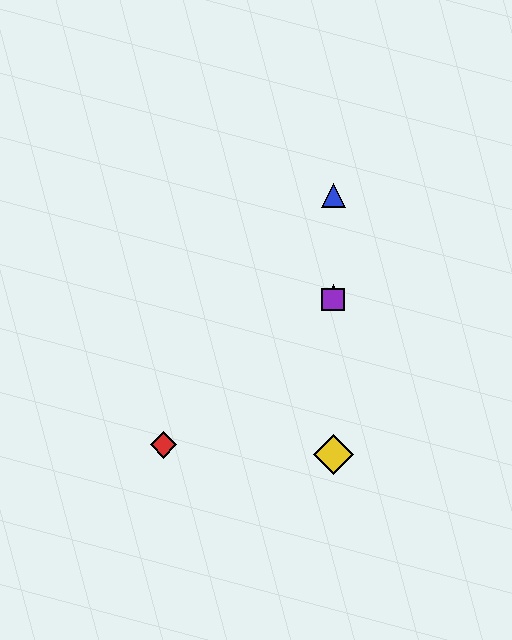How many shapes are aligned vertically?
4 shapes (the blue triangle, the green star, the yellow diamond, the purple square) are aligned vertically.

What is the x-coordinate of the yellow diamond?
The yellow diamond is at x≈333.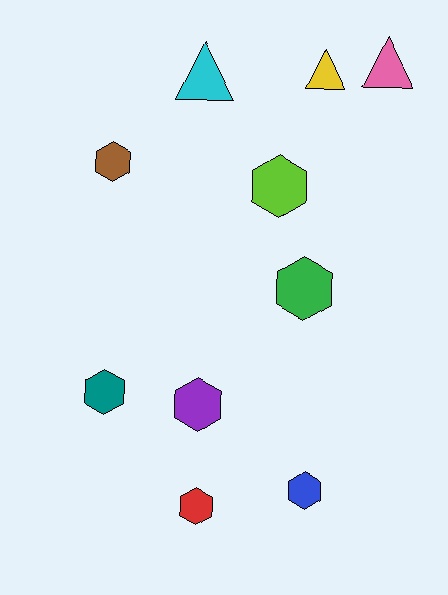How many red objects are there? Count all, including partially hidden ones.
There is 1 red object.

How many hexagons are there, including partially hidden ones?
There are 7 hexagons.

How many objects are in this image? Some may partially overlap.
There are 10 objects.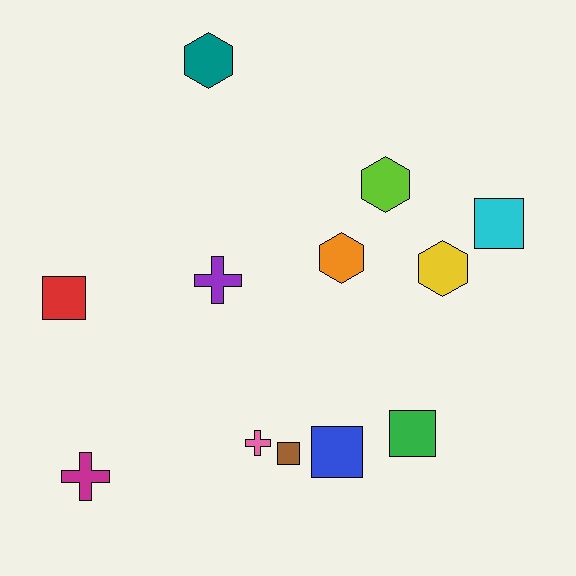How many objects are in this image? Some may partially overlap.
There are 12 objects.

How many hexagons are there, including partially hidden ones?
There are 4 hexagons.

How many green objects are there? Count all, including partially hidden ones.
There is 1 green object.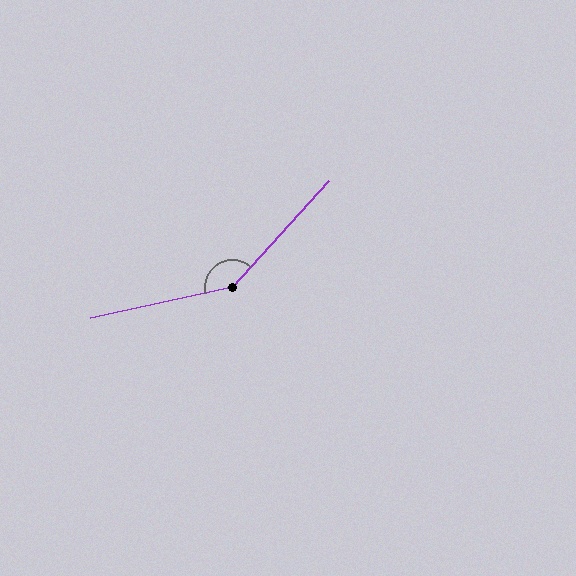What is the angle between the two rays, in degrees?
Approximately 144 degrees.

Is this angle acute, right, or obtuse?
It is obtuse.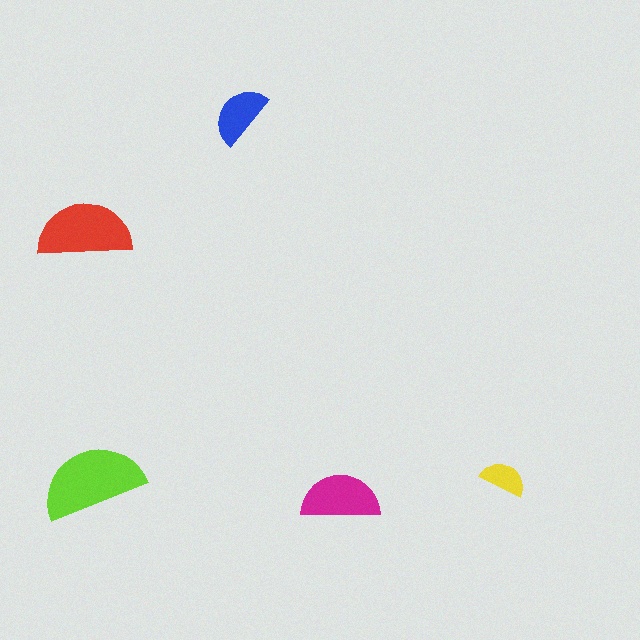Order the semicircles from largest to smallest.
the lime one, the red one, the magenta one, the blue one, the yellow one.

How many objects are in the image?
There are 5 objects in the image.